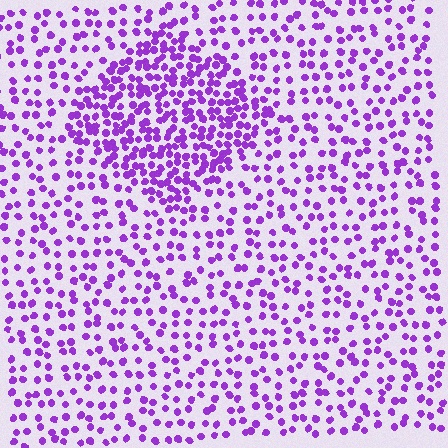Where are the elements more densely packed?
The elements are more densely packed inside the diamond boundary.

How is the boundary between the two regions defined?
The boundary is defined by a change in element density (approximately 2.1x ratio). All elements are the same color, size, and shape.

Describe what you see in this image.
The image contains small purple elements arranged at two different densities. A diamond-shaped region is visible where the elements are more densely packed than the surrounding area.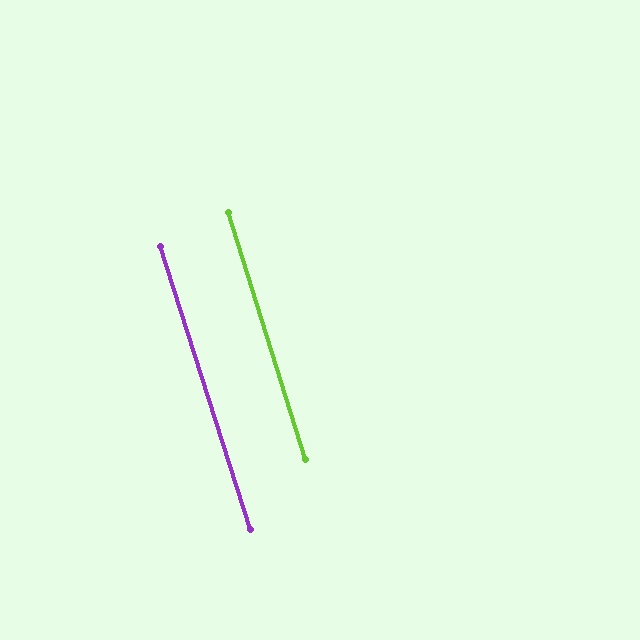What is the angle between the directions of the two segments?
Approximately 0 degrees.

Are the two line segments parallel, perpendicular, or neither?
Parallel — their directions differ by only 0.3°.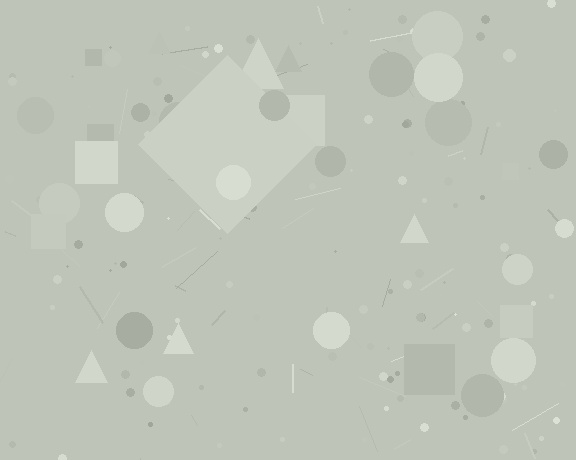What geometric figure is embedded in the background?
A diamond is embedded in the background.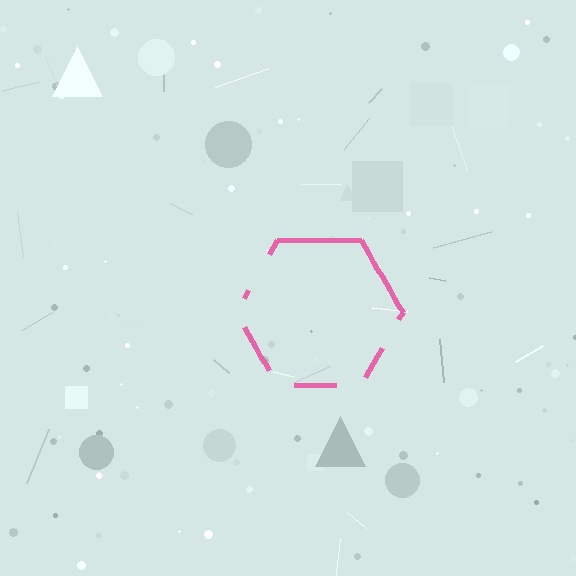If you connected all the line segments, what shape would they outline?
They would outline a hexagon.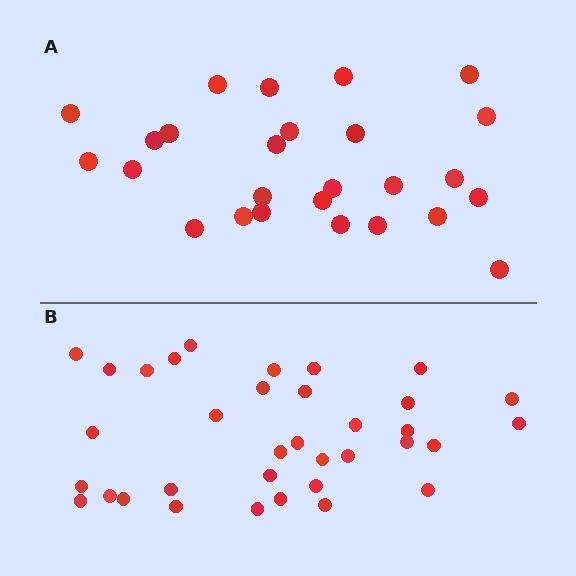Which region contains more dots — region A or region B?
Region B (the bottom region) has more dots.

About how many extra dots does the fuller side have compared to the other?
Region B has roughly 8 or so more dots than region A.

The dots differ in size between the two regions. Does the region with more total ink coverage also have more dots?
No. Region A has more total ink coverage because its dots are larger, but region B actually contains more individual dots. Total area can be misleading — the number of items is what matters here.